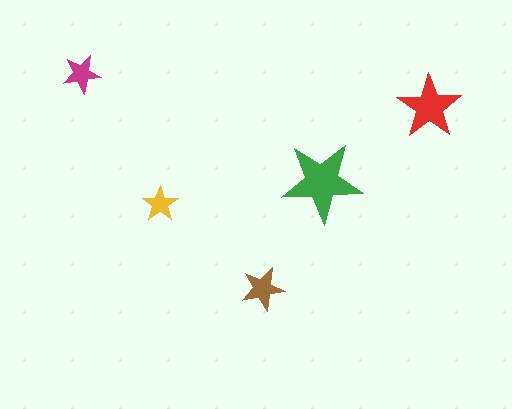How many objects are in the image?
There are 5 objects in the image.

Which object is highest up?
The magenta star is topmost.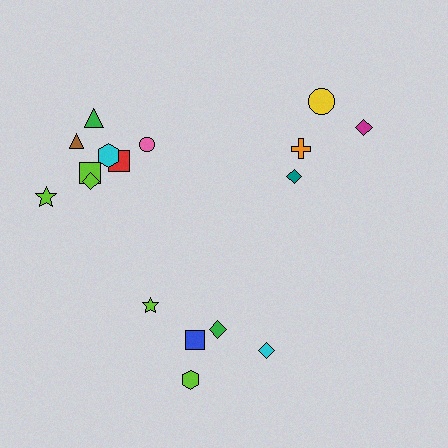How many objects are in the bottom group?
There are 5 objects.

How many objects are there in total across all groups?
There are 17 objects.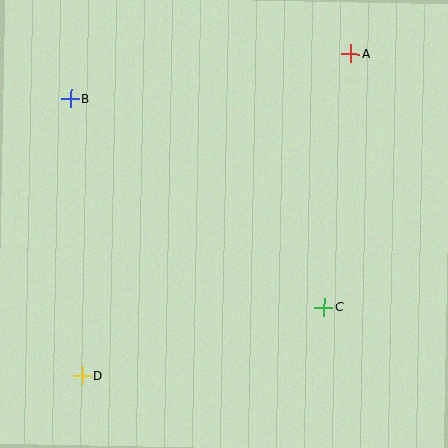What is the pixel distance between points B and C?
The distance between B and C is 328 pixels.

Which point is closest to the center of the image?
Point C at (324, 307) is closest to the center.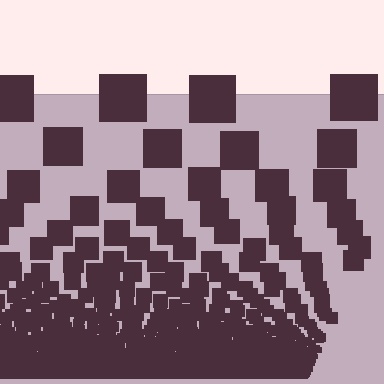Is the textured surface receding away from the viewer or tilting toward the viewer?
The surface appears to tilt toward the viewer. Texture elements get larger and sparser toward the top.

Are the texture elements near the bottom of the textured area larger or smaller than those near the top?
Smaller. The gradient is inverted — elements near the bottom are smaller and denser.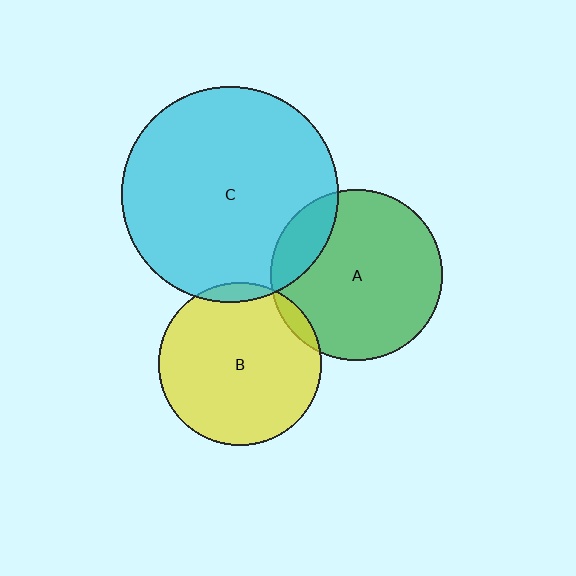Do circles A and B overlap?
Yes.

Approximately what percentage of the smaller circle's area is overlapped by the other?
Approximately 5%.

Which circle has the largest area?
Circle C (cyan).